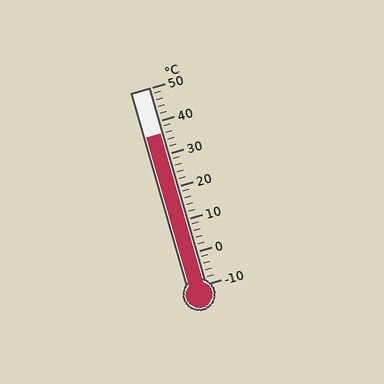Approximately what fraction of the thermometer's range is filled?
The thermometer is filled to approximately 75% of its range.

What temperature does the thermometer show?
The thermometer shows approximately 36°C.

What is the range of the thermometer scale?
The thermometer scale ranges from -10°C to 50°C.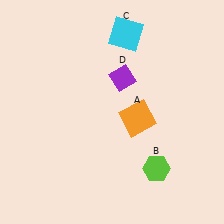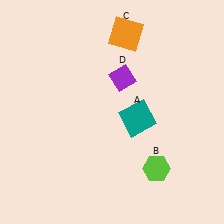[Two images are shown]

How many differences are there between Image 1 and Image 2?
There are 2 differences between the two images.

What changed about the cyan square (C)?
In Image 1, C is cyan. In Image 2, it changed to orange.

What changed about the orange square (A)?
In Image 1, A is orange. In Image 2, it changed to teal.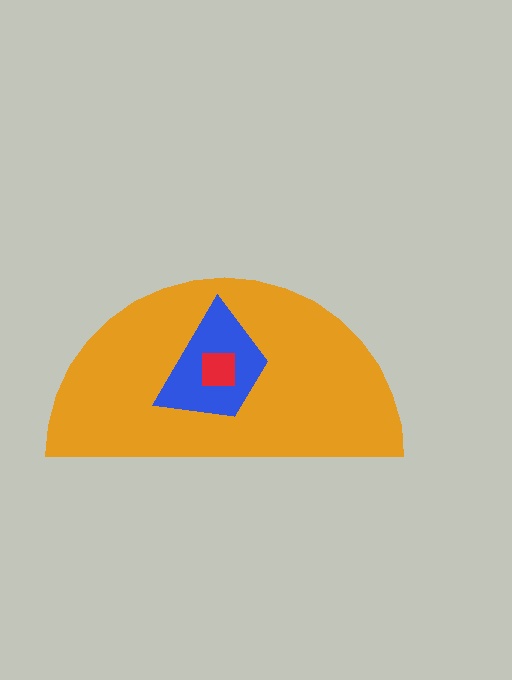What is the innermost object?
The red square.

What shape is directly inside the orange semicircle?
The blue trapezoid.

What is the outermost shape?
The orange semicircle.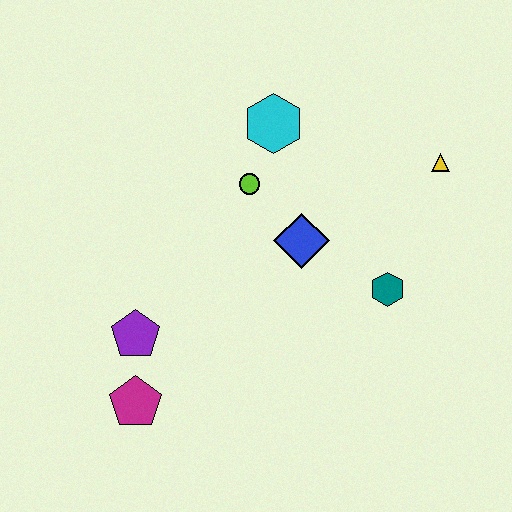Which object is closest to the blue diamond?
The lime circle is closest to the blue diamond.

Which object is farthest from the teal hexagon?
The magenta pentagon is farthest from the teal hexagon.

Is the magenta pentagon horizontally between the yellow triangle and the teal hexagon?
No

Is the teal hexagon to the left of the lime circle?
No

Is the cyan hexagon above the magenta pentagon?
Yes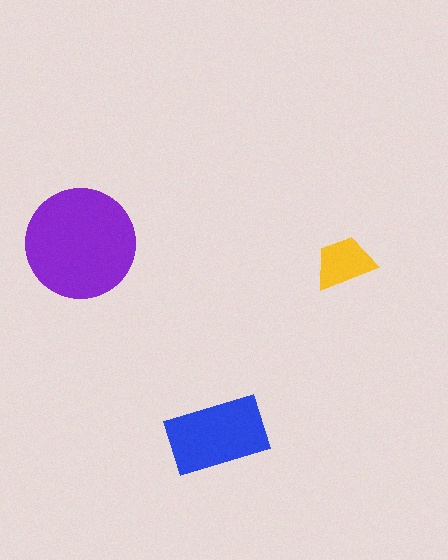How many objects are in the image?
There are 3 objects in the image.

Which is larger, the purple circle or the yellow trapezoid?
The purple circle.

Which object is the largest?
The purple circle.